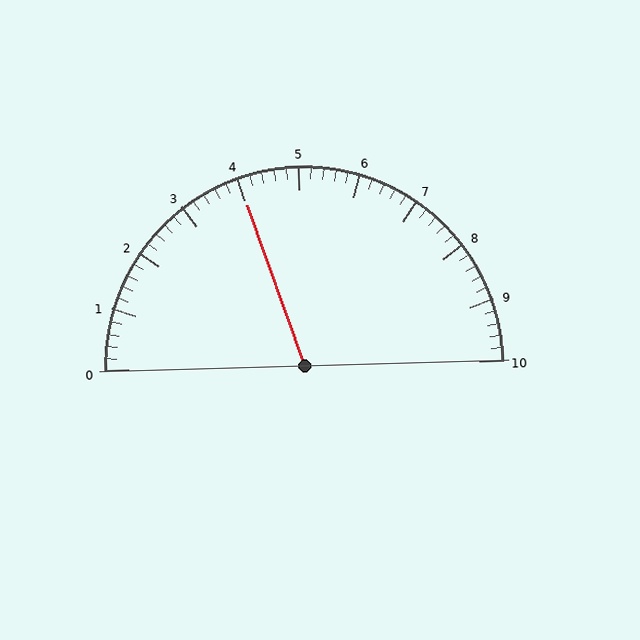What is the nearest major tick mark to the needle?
The nearest major tick mark is 4.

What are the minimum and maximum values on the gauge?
The gauge ranges from 0 to 10.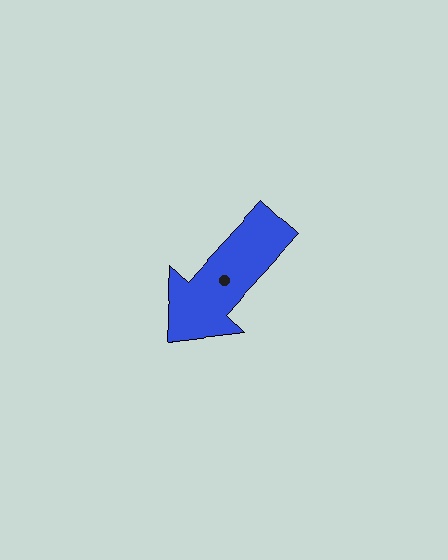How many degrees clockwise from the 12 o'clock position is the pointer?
Approximately 223 degrees.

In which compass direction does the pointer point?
Southwest.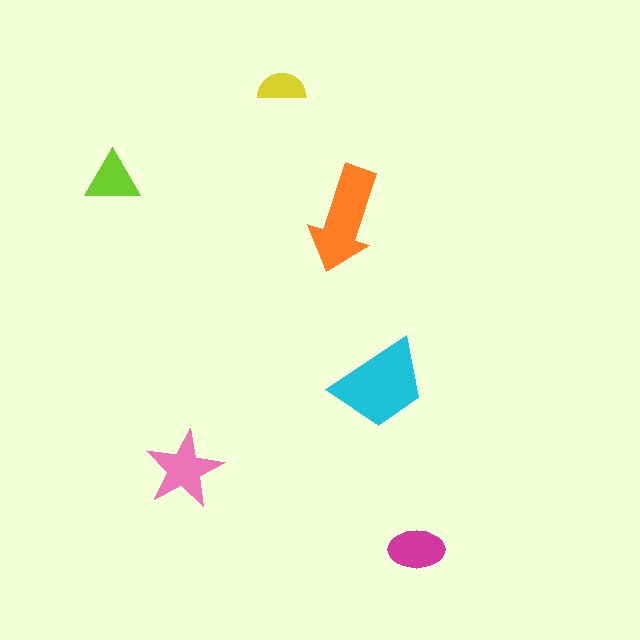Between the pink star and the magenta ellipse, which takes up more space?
The pink star.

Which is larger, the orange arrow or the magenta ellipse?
The orange arrow.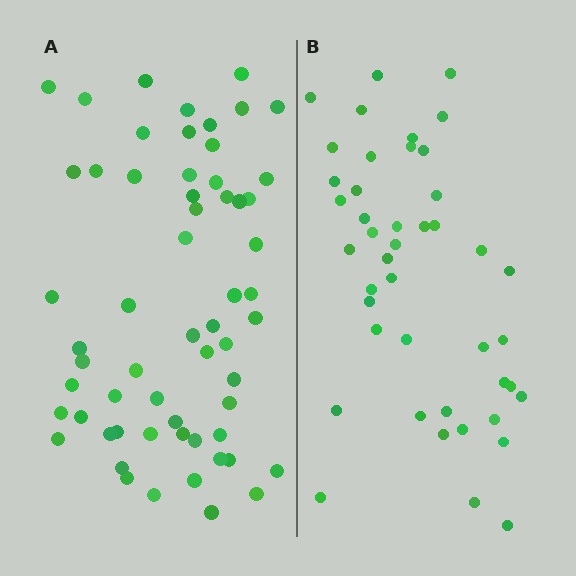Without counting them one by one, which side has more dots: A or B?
Region A (the left region) has more dots.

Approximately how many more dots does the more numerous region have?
Region A has approximately 15 more dots than region B.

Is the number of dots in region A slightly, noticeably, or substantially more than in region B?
Region A has noticeably more, but not dramatically so. The ratio is roughly 1.4 to 1.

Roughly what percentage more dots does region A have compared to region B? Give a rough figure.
About 35% more.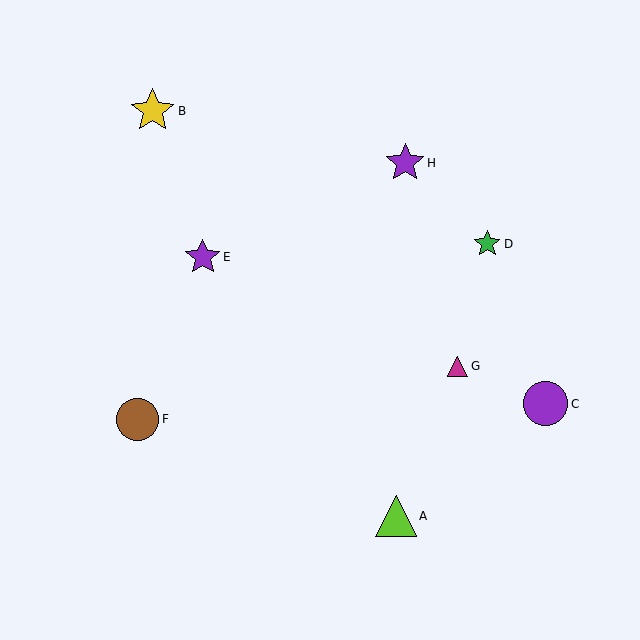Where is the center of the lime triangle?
The center of the lime triangle is at (396, 516).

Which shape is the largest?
The yellow star (labeled B) is the largest.